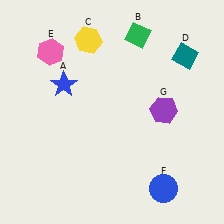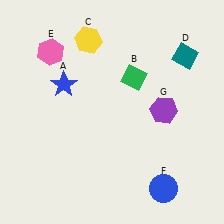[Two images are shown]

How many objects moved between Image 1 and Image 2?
1 object moved between the two images.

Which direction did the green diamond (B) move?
The green diamond (B) moved down.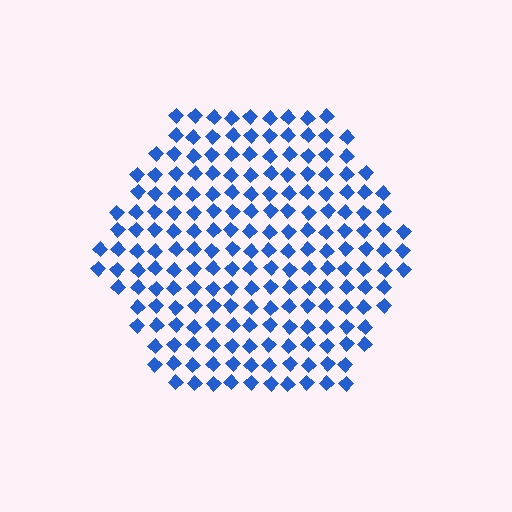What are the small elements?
The small elements are diamonds.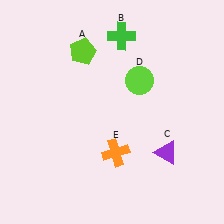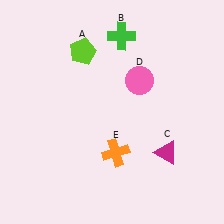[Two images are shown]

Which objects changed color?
C changed from purple to magenta. D changed from lime to pink.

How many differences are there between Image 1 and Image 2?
There are 2 differences between the two images.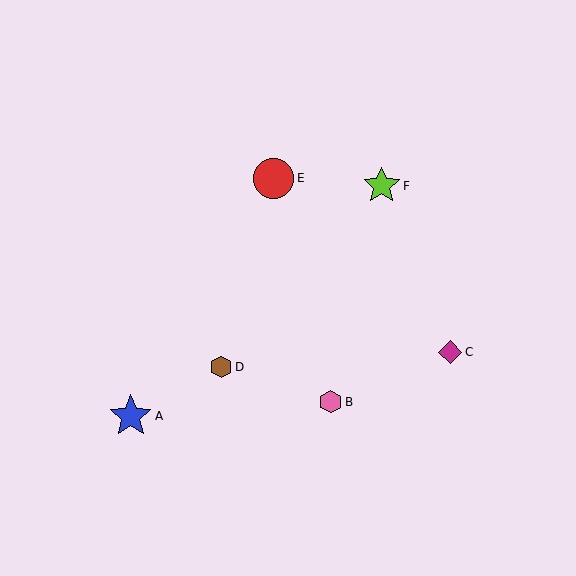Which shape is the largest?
The blue star (labeled A) is the largest.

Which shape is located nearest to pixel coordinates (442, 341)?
The magenta diamond (labeled C) at (450, 352) is nearest to that location.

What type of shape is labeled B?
Shape B is a pink hexagon.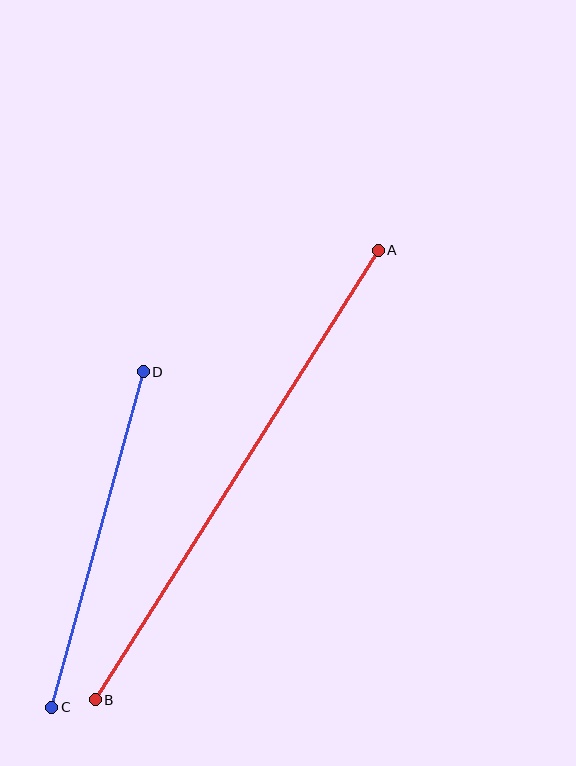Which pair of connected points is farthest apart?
Points A and B are farthest apart.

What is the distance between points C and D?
The distance is approximately 348 pixels.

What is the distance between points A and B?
The distance is approximately 531 pixels.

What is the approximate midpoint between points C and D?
The midpoint is at approximately (97, 539) pixels.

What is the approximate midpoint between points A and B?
The midpoint is at approximately (237, 475) pixels.